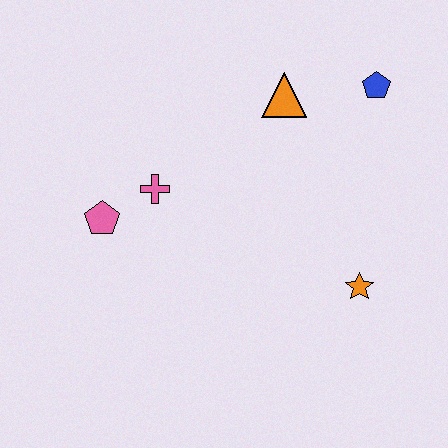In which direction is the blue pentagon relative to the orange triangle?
The blue pentagon is to the right of the orange triangle.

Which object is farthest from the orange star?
The pink pentagon is farthest from the orange star.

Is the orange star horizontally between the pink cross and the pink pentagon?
No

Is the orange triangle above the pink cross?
Yes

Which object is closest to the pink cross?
The pink pentagon is closest to the pink cross.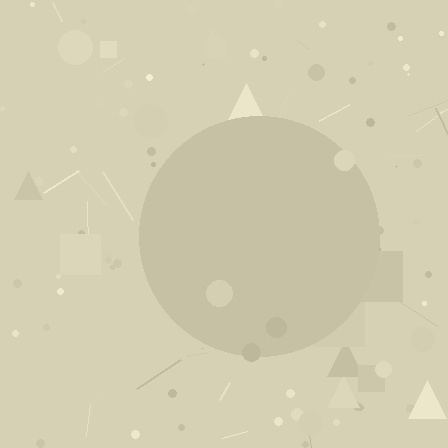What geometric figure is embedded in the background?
A circle is embedded in the background.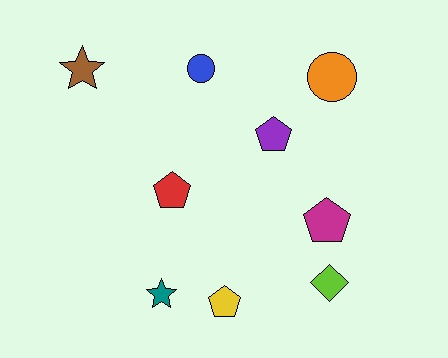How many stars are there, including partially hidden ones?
There are 2 stars.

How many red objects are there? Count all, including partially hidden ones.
There is 1 red object.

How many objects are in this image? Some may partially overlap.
There are 9 objects.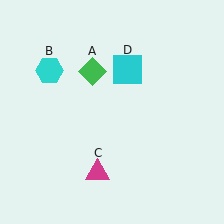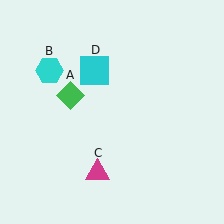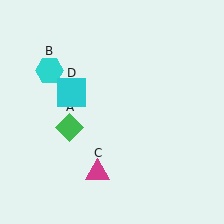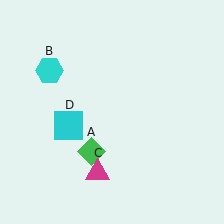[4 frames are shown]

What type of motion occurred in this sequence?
The green diamond (object A), cyan square (object D) rotated counterclockwise around the center of the scene.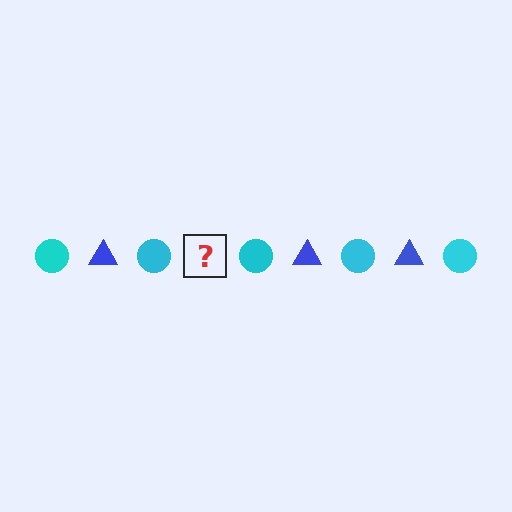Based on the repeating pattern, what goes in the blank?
The blank should be a blue triangle.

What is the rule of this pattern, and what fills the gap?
The rule is that the pattern alternates between cyan circle and blue triangle. The gap should be filled with a blue triangle.